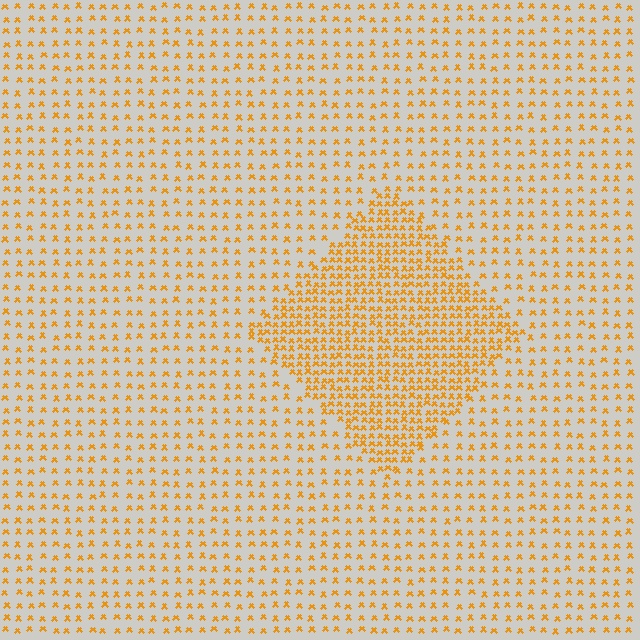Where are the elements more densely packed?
The elements are more densely packed inside the diamond boundary.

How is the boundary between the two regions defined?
The boundary is defined by a change in element density (approximately 2.3x ratio). All elements are the same color, size, and shape.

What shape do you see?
I see a diamond.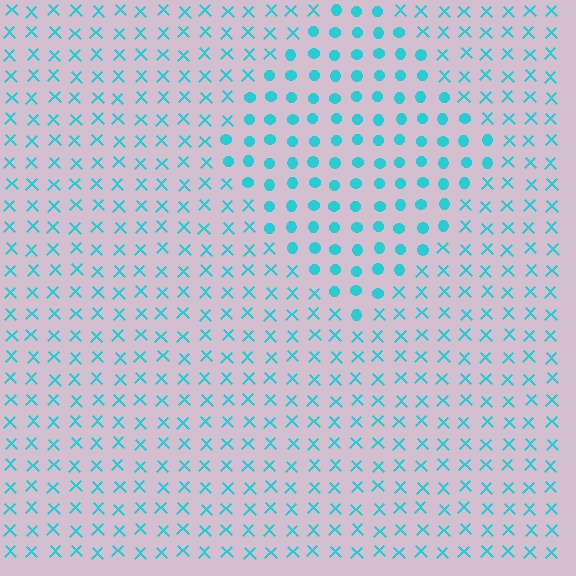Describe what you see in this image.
The image is filled with small cyan elements arranged in a uniform grid. A diamond-shaped region contains circles, while the surrounding area contains X marks. The boundary is defined purely by the change in element shape.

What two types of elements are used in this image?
The image uses circles inside the diamond region and X marks outside it.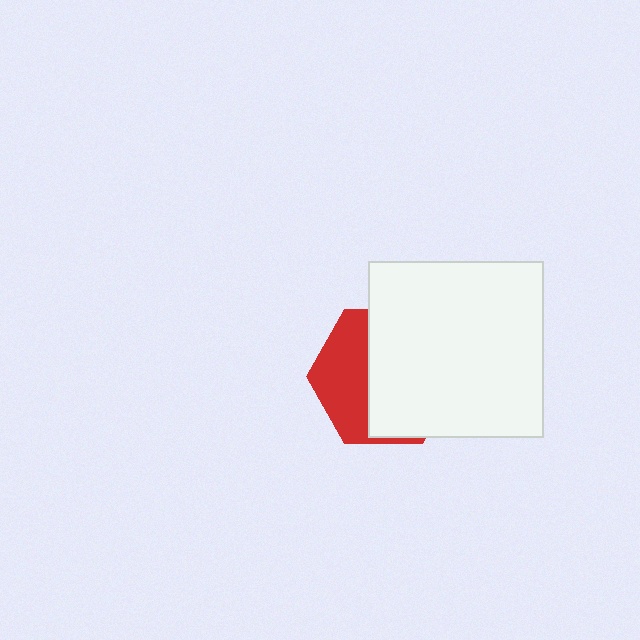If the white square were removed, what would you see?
You would see the complete red hexagon.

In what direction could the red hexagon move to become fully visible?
The red hexagon could move left. That would shift it out from behind the white square entirely.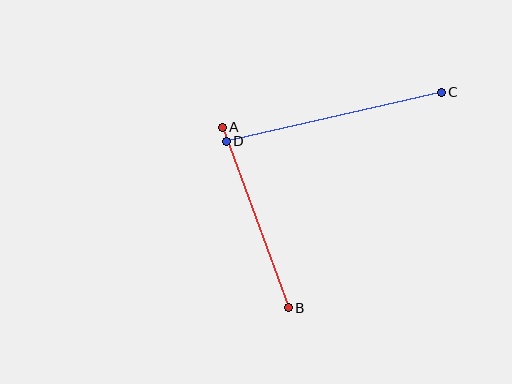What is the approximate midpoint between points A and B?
The midpoint is at approximately (255, 218) pixels.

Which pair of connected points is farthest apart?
Points C and D are farthest apart.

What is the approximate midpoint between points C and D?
The midpoint is at approximately (334, 117) pixels.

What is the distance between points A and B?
The distance is approximately 192 pixels.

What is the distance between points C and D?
The distance is approximately 221 pixels.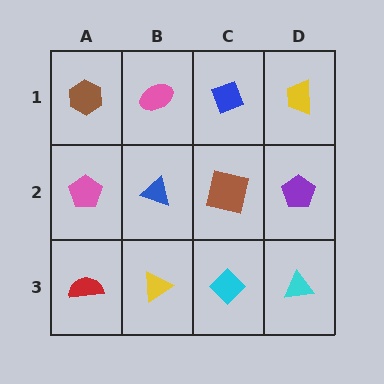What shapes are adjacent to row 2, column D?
A yellow trapezoid (row 1, column D), a cyan triangle (row 3, column D), a brown square (row 2, column C).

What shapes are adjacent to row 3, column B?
A blue triangle (row 2, column B), a red semicircle (row 3, column A), a cyan diamond (row 3, column C).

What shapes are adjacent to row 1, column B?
A blue triangle (row 2, column B), a brown hexagon (row 1, column A), a blue diamond (row 1, column C).